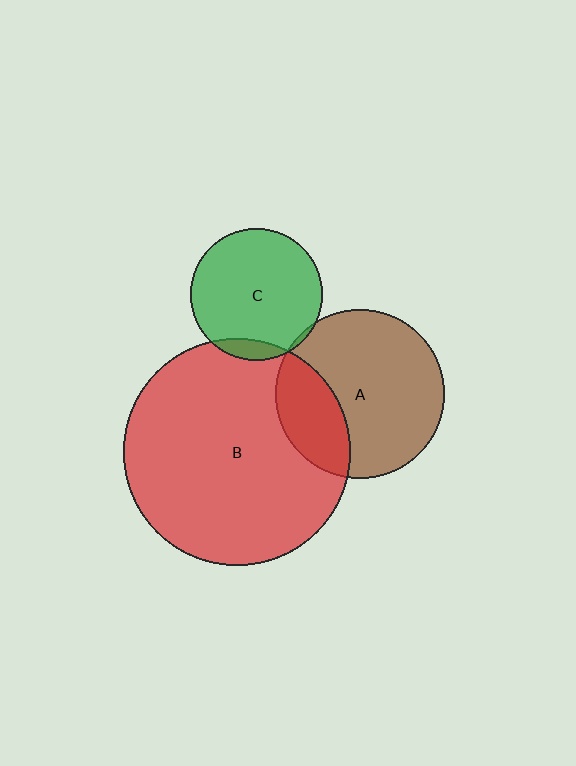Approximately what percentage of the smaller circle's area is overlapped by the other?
Approximately 25%.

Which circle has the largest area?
Circle B (red).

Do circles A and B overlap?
Yes.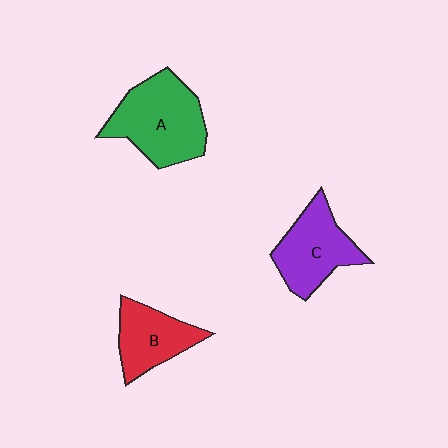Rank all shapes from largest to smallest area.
From largest to smallest: A (green), C (purple), B (red).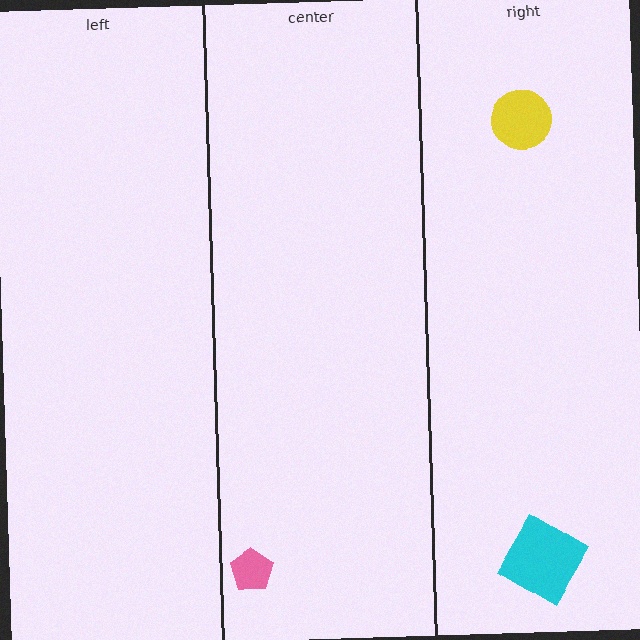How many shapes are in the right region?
2.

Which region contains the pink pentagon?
The center region.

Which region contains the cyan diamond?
The right region.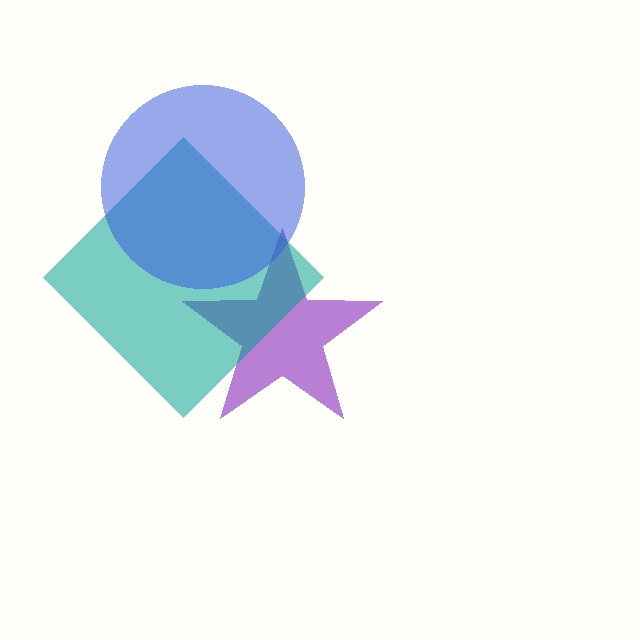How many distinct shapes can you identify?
There are 3 distinct shapes: a purple star, a teal diamond, a blue circle.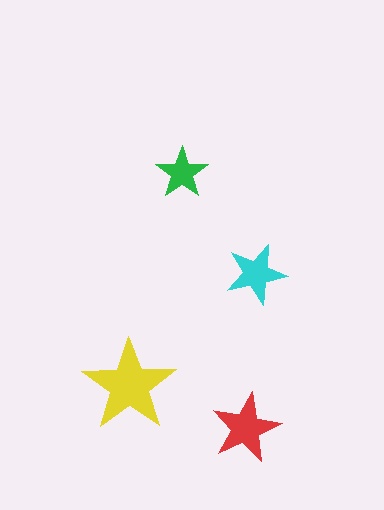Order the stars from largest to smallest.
the yellow one, the red one, the cyan one, the green one.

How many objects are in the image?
There are 4 objects in the image.